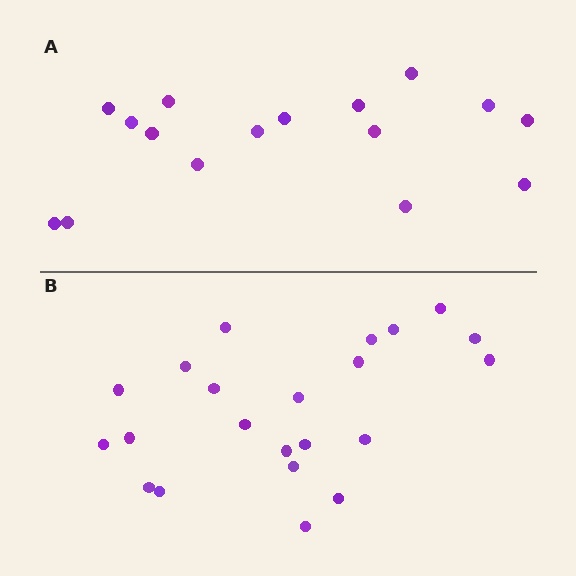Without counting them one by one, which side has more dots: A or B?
Region B (the bottom region) has more dots.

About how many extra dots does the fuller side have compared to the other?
Region B has about 6 more dots than region A.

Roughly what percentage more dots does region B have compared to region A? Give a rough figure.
About 40% more.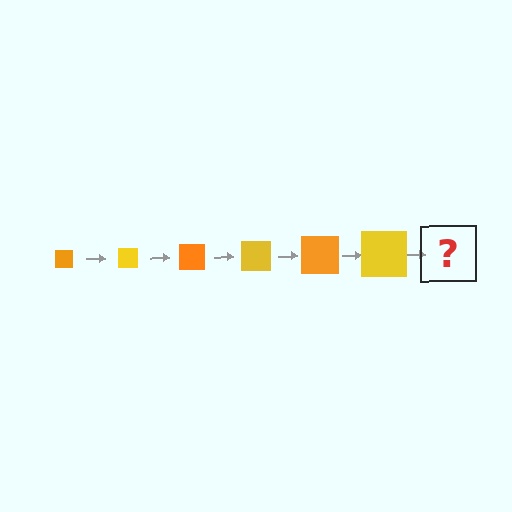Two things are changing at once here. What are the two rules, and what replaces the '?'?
The two rules are that the square grows larger each step and the color cycles through orange and yellow. The '?' should be an orange square, larger than the previous one.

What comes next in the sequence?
The next element should be an orange square, larger than the previous one.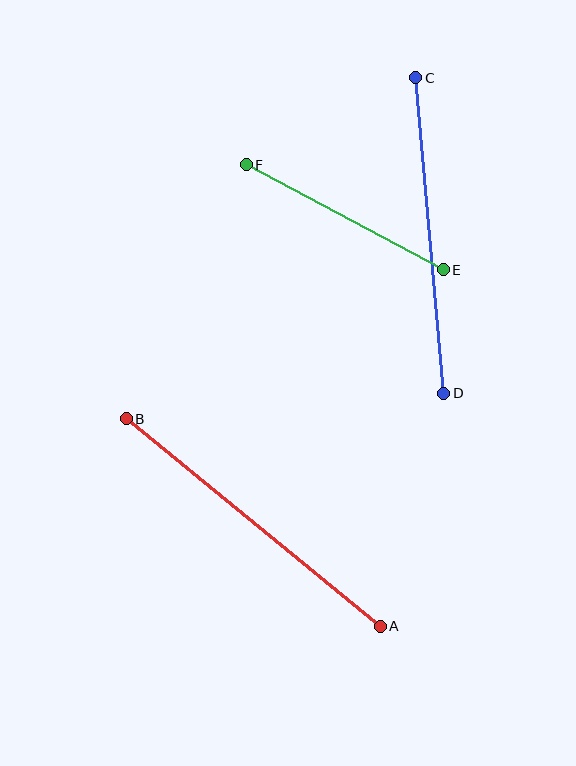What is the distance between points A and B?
The distance is approximately 328 pixels.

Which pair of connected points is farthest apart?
Points A and B are farthest apart.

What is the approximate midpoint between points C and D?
The midpoint is at approximately (430, 236) pixels.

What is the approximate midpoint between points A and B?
The midpoint is at approximately (253, 523) pixels.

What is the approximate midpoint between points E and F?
The midpoint is at approximately (345, 217) pixels.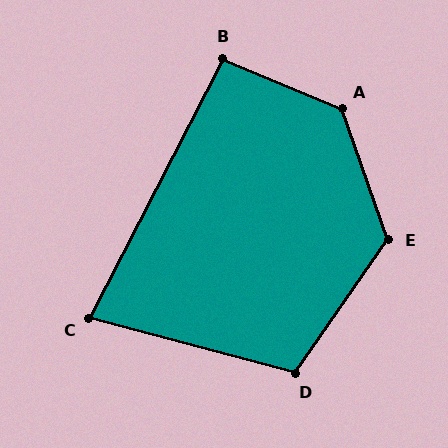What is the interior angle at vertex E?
Approximately 126 degrees (obtuse).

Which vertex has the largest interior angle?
A, at approximately 132 degrees.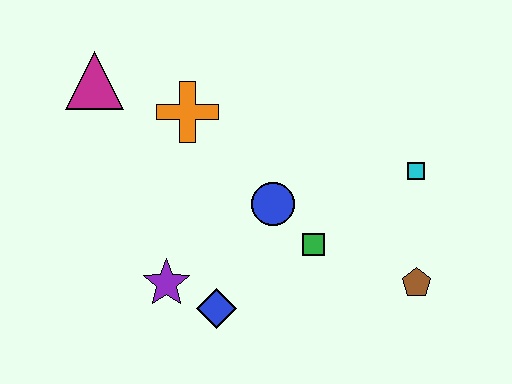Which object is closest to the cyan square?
The brown pentagon is closest to the cyan square.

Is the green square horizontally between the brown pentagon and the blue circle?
Yes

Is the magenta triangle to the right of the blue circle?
No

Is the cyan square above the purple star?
Yes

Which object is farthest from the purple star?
The cyan square is farthest from the purple star.